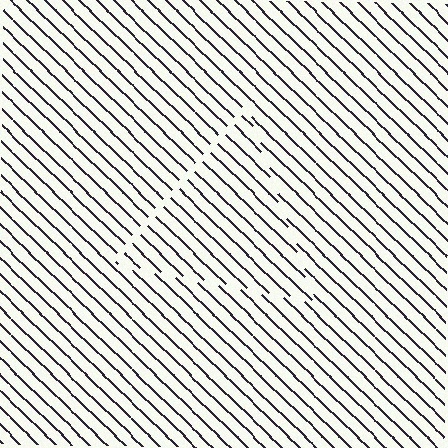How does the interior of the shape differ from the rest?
The interior of the shape contains the same grating, shifted by half a period — the contour is defined by the phase discontinuity where line-ends from the inner and outer gratings abut.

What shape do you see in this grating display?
An illusory triangle. The interior of the shape contains the same grating, shifted by half a period — the contour is defined by the phase discontinuity where line-ends from the inner and outer gratings abut.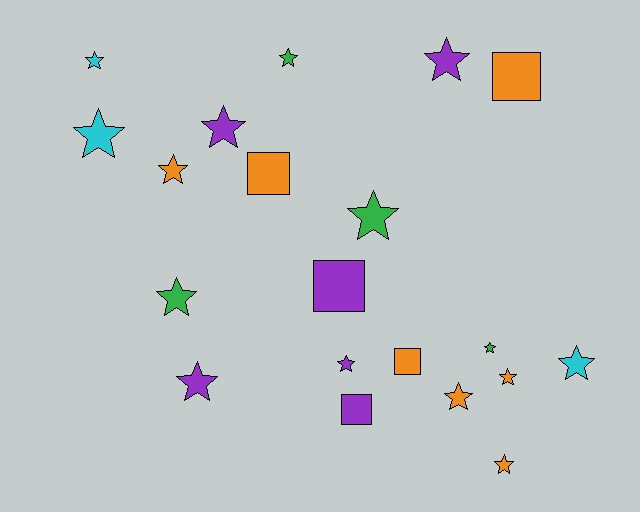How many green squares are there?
There are no green squares.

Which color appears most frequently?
Orange, with 7 objects.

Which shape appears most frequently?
Star, with 15 objects.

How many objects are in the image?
There are 20 objects.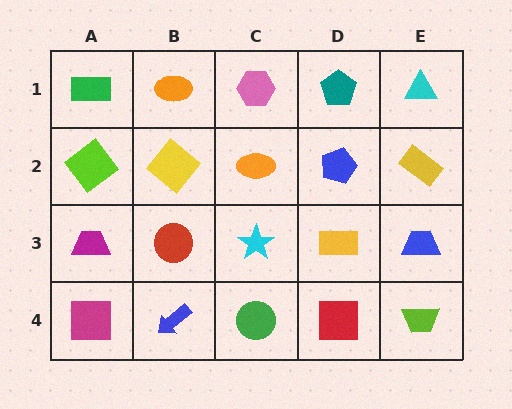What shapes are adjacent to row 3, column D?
A blue pentagon (row 2, column D), a red square (row 4, column D), a cyan star (row 3, column C), a blue trapezoid (row 3, column E).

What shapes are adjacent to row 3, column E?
A yellow rectangle (row 2, column E), a lime trapezoid (row 4, column E), a yellow rectangle (row 3, column D).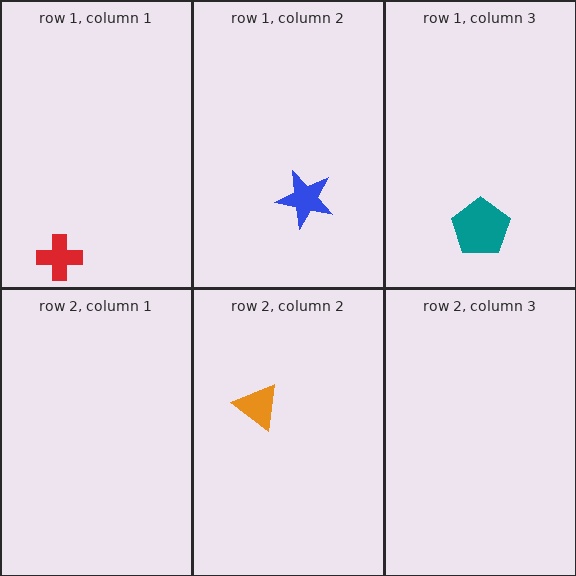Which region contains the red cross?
The row 1, column 1 region.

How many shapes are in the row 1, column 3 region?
1.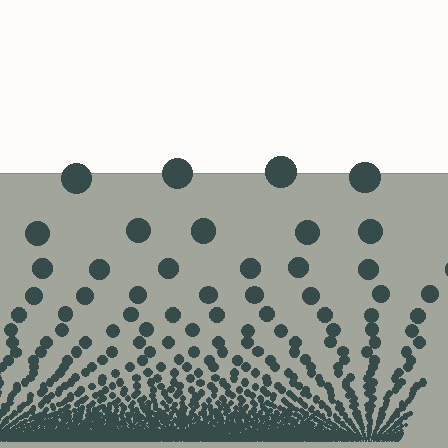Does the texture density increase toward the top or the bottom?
Density increases toward the bottom.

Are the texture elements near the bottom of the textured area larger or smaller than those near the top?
Smaller. The gradient is inverted — elements near the bottom are smaller and denser.